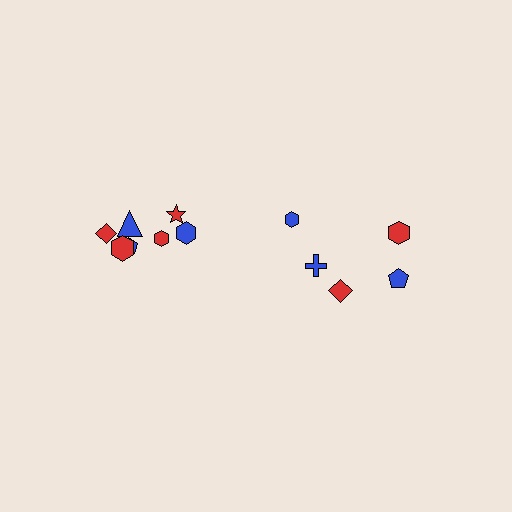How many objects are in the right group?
There are 5 objects.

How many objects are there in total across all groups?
There are 12 objects.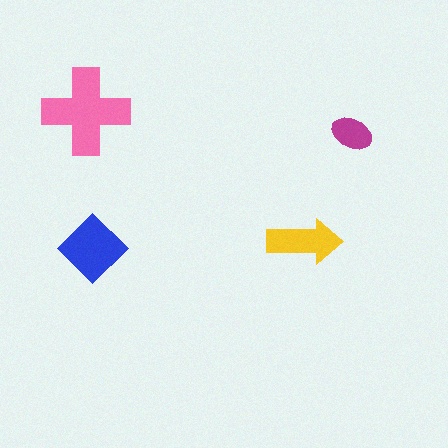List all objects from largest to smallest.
The pink cross, the blue diamond, the yellow arrow, the magenta ellipse.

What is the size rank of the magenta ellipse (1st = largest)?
4th.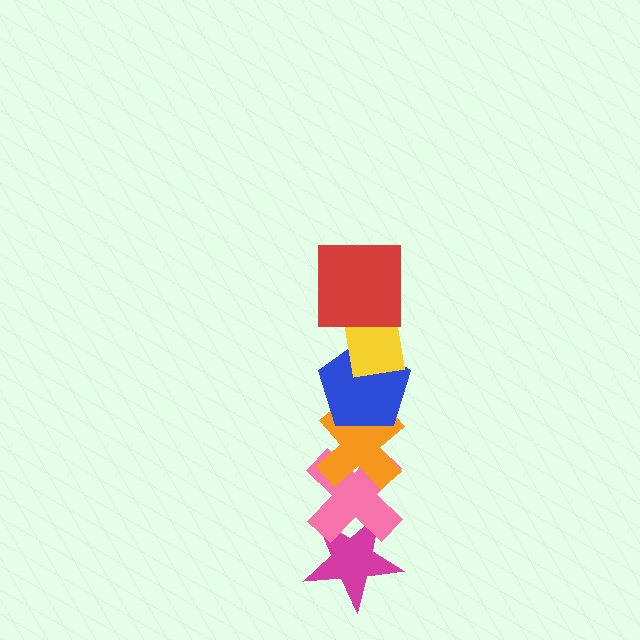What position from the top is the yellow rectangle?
The yellow rectangle is 2nd from the top.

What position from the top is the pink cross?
The pink cross is 5th from the top.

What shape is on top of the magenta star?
The pink cross is on top of the magenta star.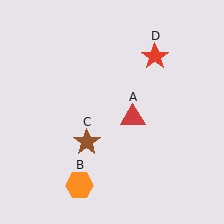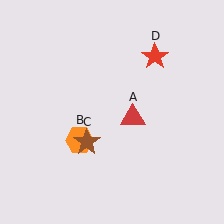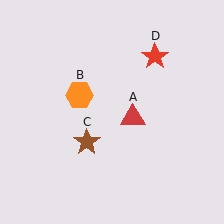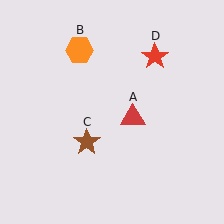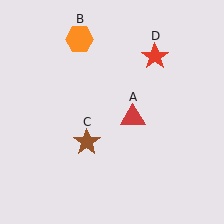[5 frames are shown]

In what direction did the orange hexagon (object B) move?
The orange hexagon (object B) moved up.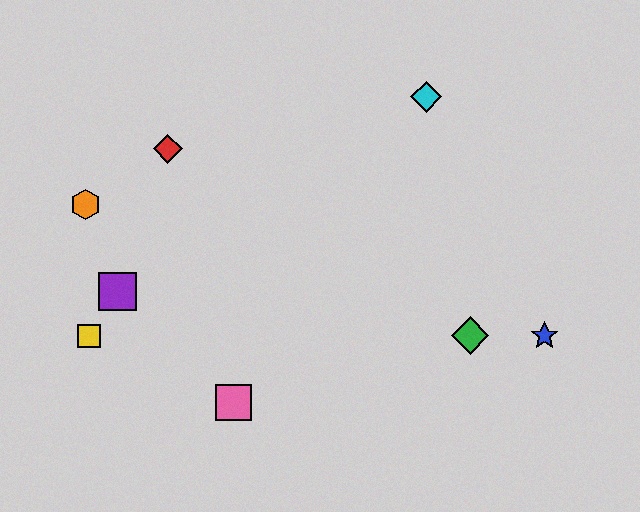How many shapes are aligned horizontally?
3 shapes (the blue star, the green diamond, the yellow square) are aligned horizontally.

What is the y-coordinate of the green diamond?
The green diamond is at y≈336.